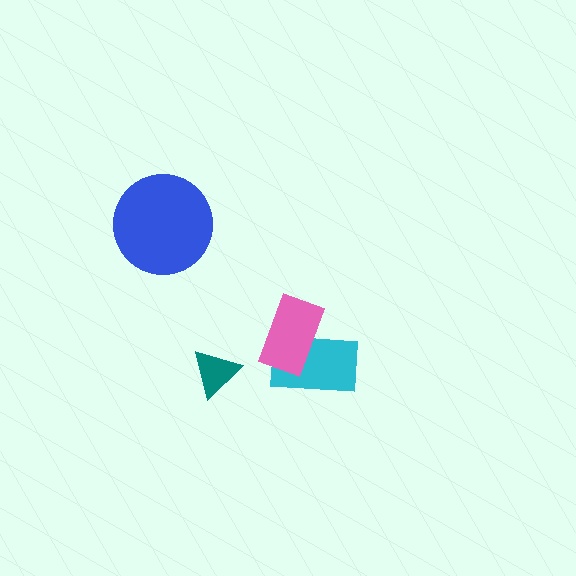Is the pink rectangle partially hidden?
No, no other shape covers it.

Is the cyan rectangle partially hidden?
Yes, it is partially covered by another shape.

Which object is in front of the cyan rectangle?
The pink rectangle is in front of the cyan rectangle.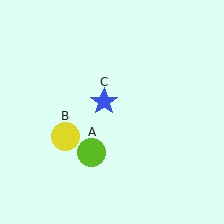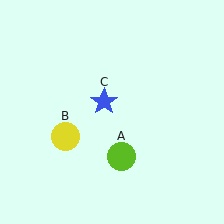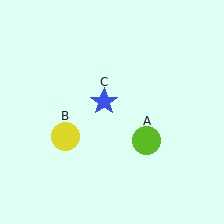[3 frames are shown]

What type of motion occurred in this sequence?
The lime circle (object A) rotated counterclockwise around the center of the scene.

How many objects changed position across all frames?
1 object changed position: lime circle (object A).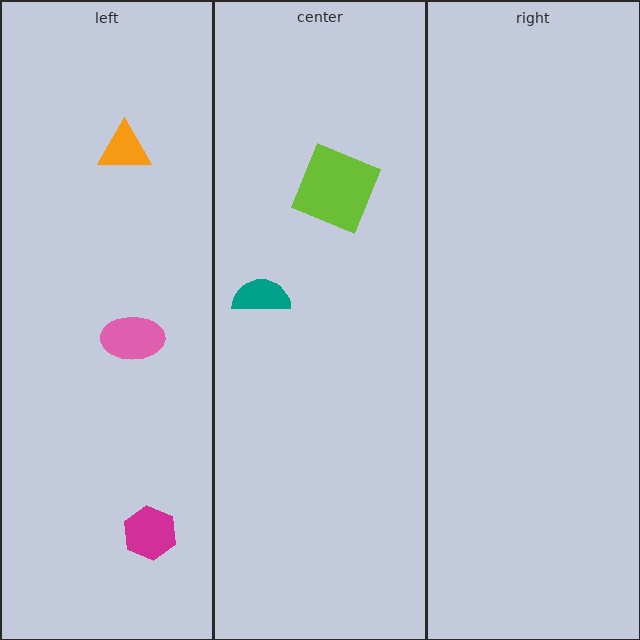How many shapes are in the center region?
2.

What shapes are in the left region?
The pink ellipse, the orange triangle, the magenta hexagon.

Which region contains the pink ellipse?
The left region.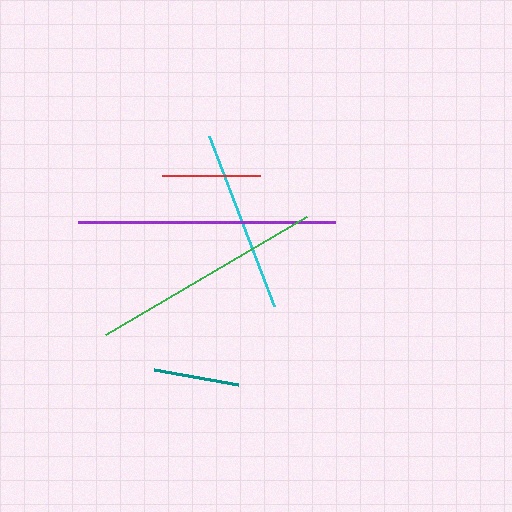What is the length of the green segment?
The green segment is approximately 233 pixels long.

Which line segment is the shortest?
The teal line is the shortest at approximately 85 pixels.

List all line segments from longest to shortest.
From longest to shortest: purple, green, cyan, red, teal.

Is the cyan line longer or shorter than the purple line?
The purple line is longer than the cyan line.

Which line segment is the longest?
The purple line is the longest at approximately 256 pixels.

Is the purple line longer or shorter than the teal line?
The purple line is longer than the teal line.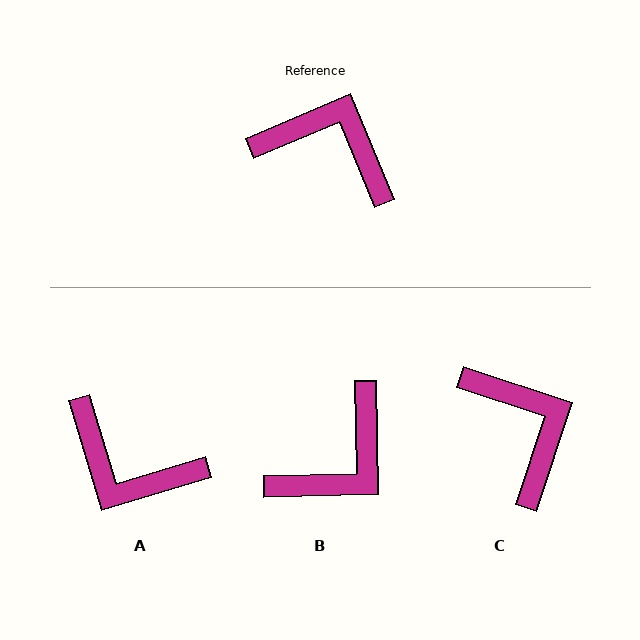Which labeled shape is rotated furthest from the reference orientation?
A, about 174 degrees away.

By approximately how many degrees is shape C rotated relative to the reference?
Approximately 41 degrees clockwise.